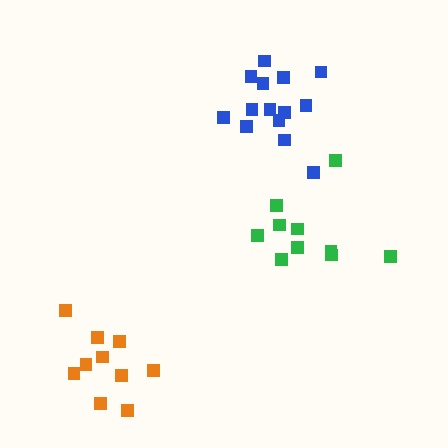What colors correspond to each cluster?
The clusters are colored: orange, green, blue.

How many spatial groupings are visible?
There are 3 spatial groupings.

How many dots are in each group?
Group 1: 10 dots, Group 2: 10 dots, Group 3: 14 dots (34 total).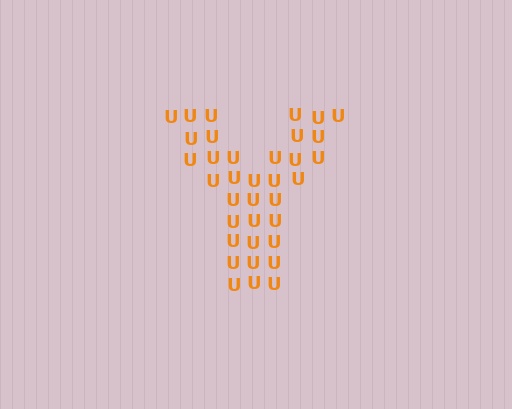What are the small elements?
The small elements are letter U's.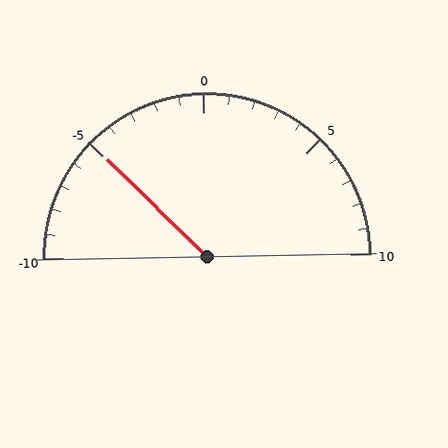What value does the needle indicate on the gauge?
The needle indicates approximately -5.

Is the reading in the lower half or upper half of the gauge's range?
The reading is in the lower half of the range (-10 to 10).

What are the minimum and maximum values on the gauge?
The gauge ranges from -10 to 10.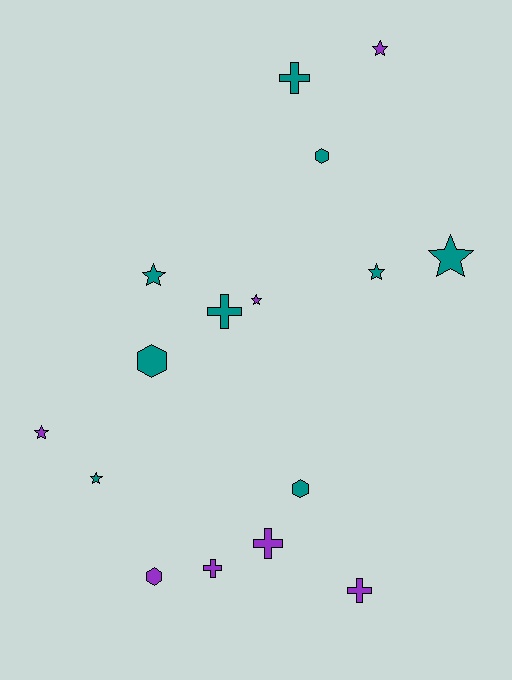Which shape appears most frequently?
Star, with 7 objects.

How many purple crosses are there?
There are 3 purple crosses.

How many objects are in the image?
There are 16 objects.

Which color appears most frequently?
Teal, with 9 objects.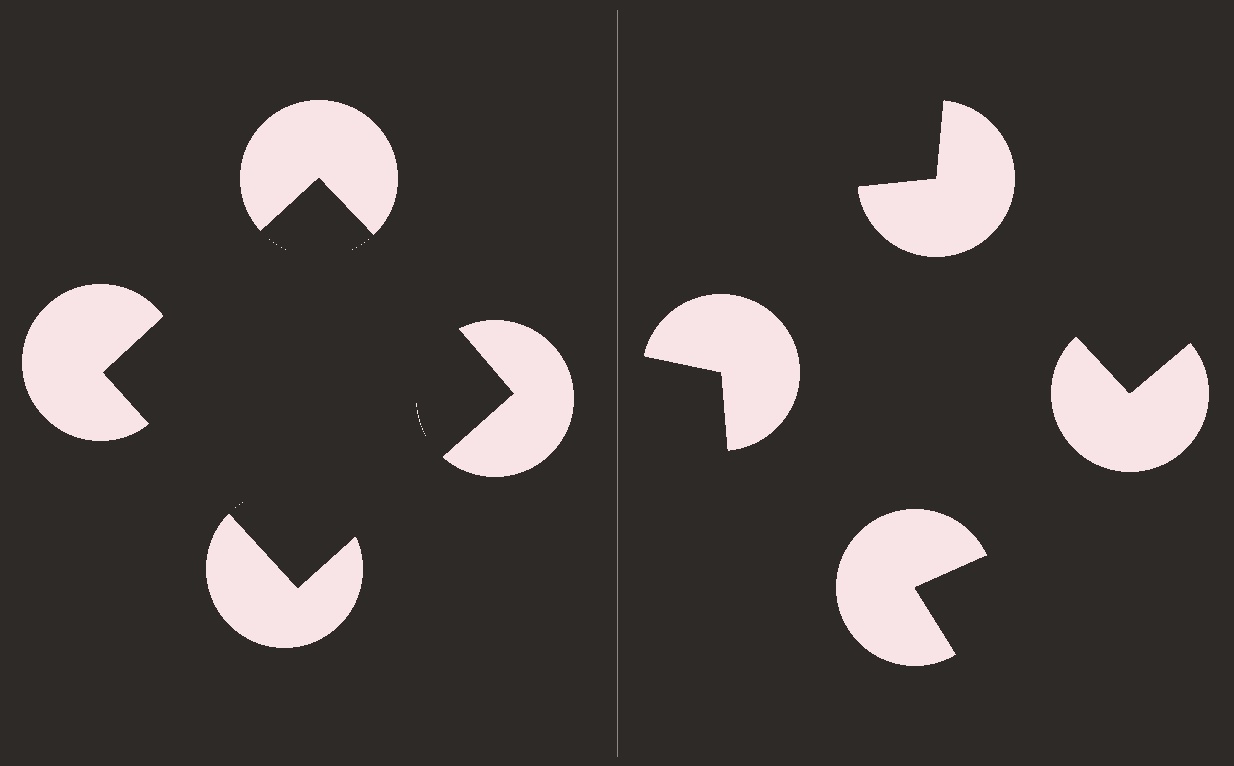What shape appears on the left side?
An illusory square.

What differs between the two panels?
The pac-man discs are positioned identically on both sides; only the wedge orientations differ. On the left they align to a square; on the right they are misaligned.